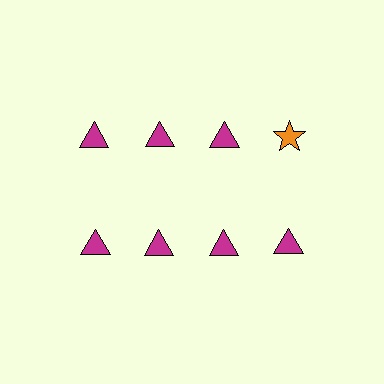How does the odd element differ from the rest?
It differs in both color (orange instead of magenta) and shape (star instead of triangle).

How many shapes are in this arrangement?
There are 8 shapes arranged in a grid pattern.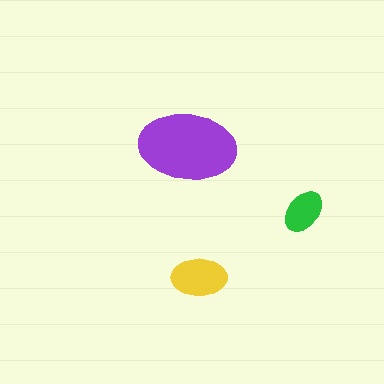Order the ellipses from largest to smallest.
the purple one, the yellow one, the green one.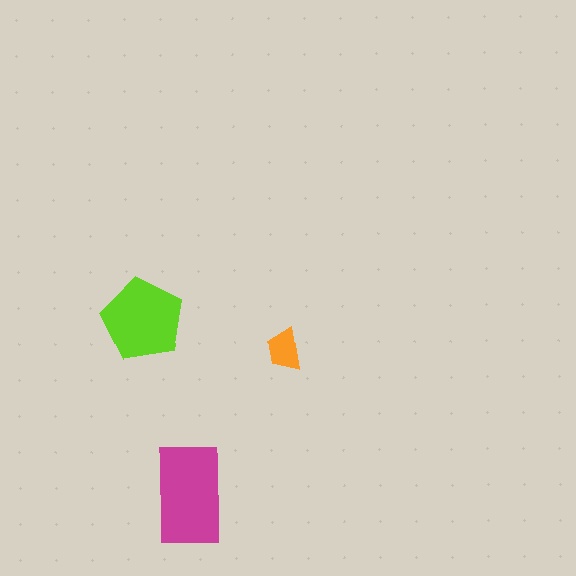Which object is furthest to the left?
The lime pentagon is leftmost.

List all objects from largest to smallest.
The magenta rectangle, the lime pentagon, the orange trapezoid.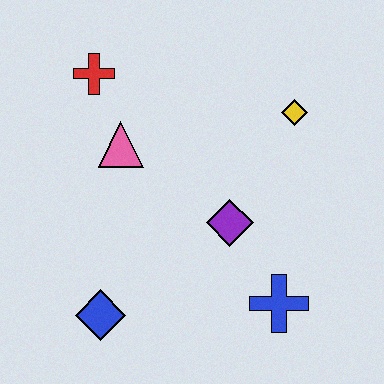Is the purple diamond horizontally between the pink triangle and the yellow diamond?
Yes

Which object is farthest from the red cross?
The blue cross is farthest from the red cross.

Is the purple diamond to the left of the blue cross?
Yes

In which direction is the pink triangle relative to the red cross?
The pink triangle is below the red cross.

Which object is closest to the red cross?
The pink triangle is closest to the red cross.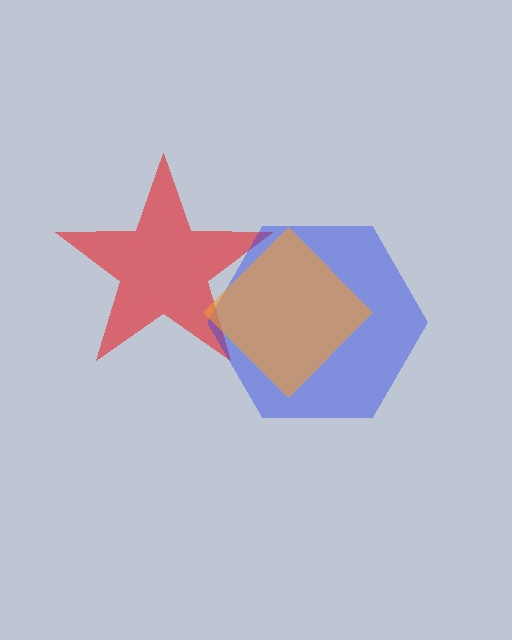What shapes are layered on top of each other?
The layered shapes are: a red star, a blue hexagon, an orange diamond.